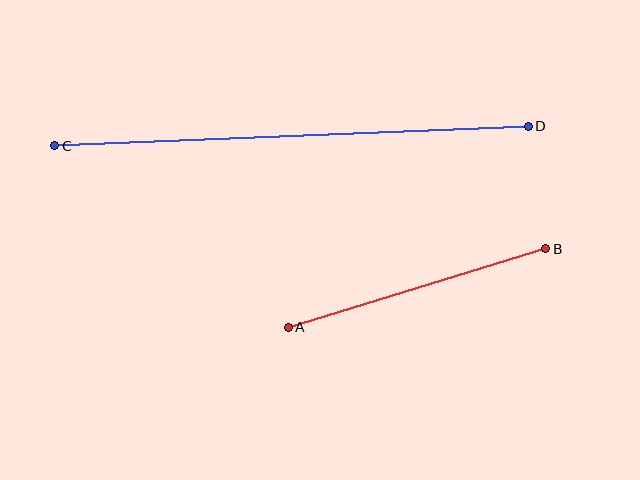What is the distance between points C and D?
The distance is approximately 474 pixels.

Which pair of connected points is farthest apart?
Points C and D are farthest apart.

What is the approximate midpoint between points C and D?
The midpoint is at approximately (292, 136) pixels.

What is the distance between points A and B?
The distance is approximately 269 pixels.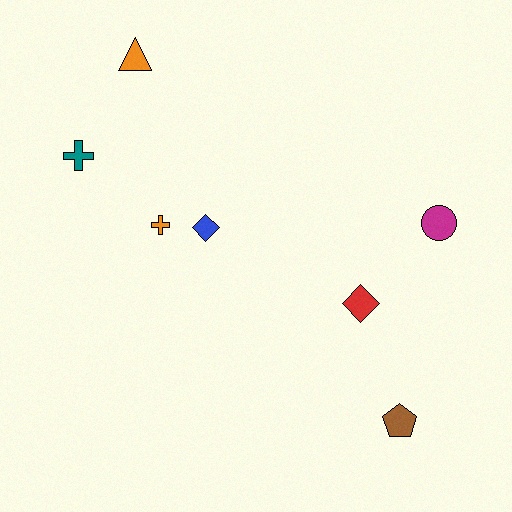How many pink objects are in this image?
There are no pink objects.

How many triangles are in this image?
There is 1 triangle.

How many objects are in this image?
There are 7 objects.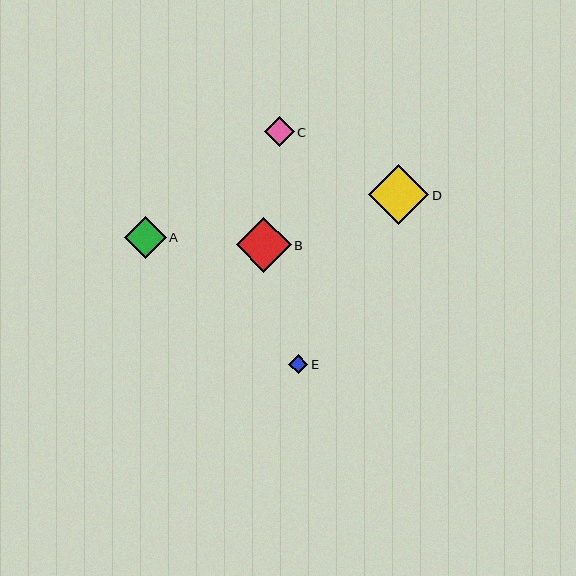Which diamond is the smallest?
Diamond E is the smallest with a size of approximately 19 pixels.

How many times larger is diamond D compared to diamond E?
Diamond D is approximately 3.2 times the size of diamond E.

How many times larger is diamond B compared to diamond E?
Diamond B is approximately 2.9 times the size of diamond E.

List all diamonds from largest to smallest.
From largest to smallest: D, B, A, C, E.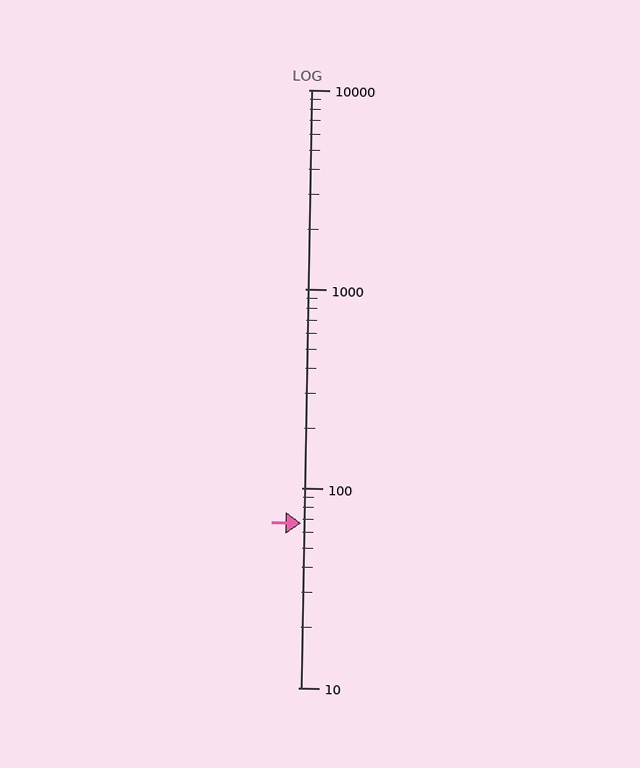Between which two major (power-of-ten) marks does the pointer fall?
The pointer is between 10 and 100.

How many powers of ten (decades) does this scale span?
The scale spans 3 decades, from 10 to 10000.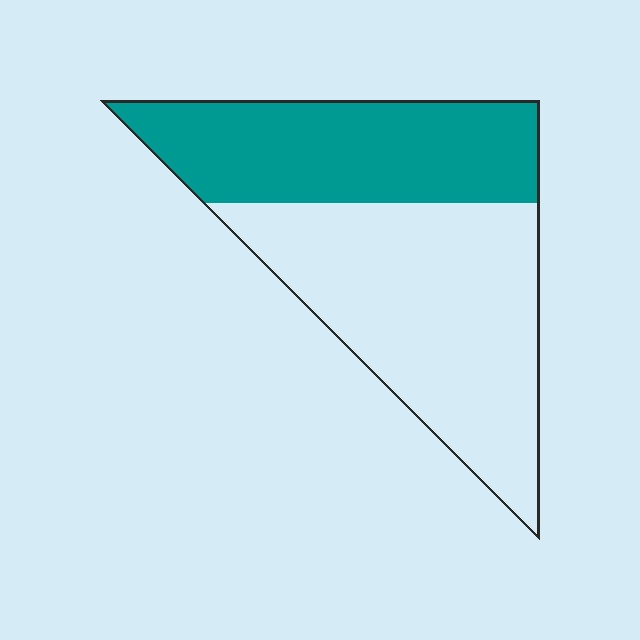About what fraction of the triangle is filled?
About two fifths (2/5).